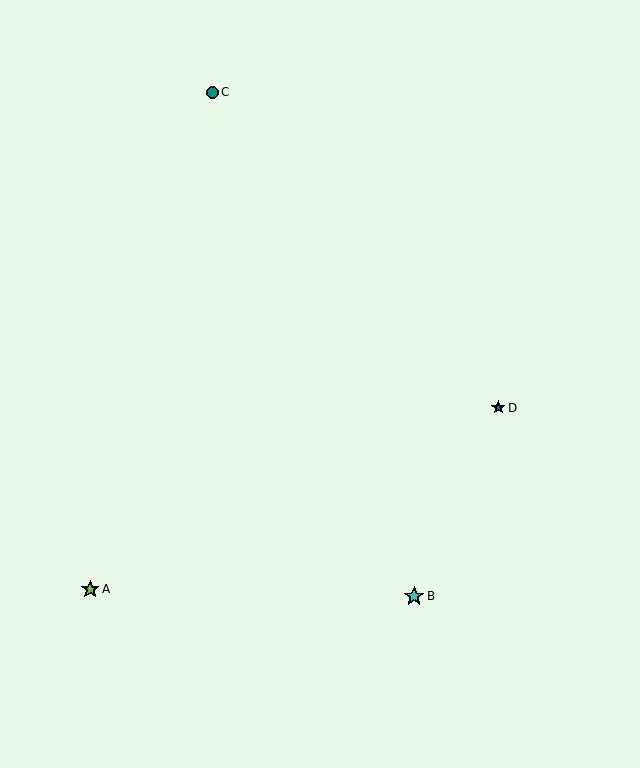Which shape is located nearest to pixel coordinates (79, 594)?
The lime star (labeled A) at (90, 589) is nearest to that location.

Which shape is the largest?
The cyan star (labeled B) is the largest.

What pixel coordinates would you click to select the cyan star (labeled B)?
Click at (414, 596) to select the cyan star B.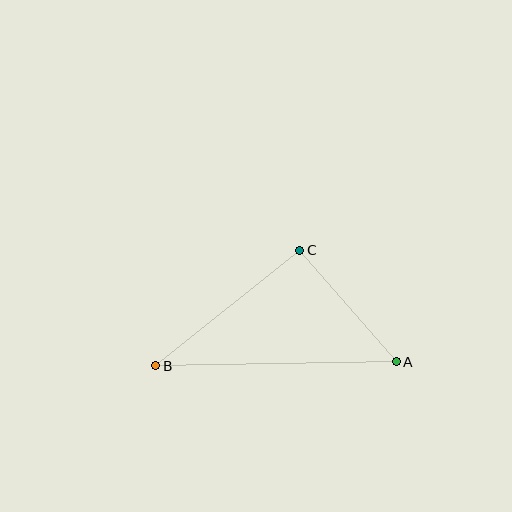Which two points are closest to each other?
Points A and C are closest to each other.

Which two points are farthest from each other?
Points A and B are farthest from each other.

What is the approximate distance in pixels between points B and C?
The distance between B and C is approximately 185 pixels.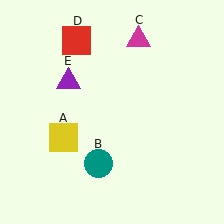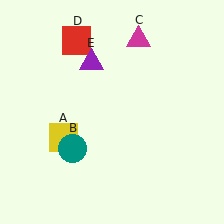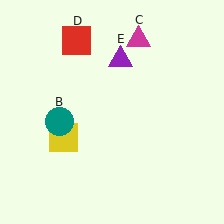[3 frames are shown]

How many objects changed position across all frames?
2 objects changed position: teal circle (object B), purple triangle (object E).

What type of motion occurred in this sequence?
The teal circle (object B), purple triangle (object E) rotated clockwise around the center of the scene.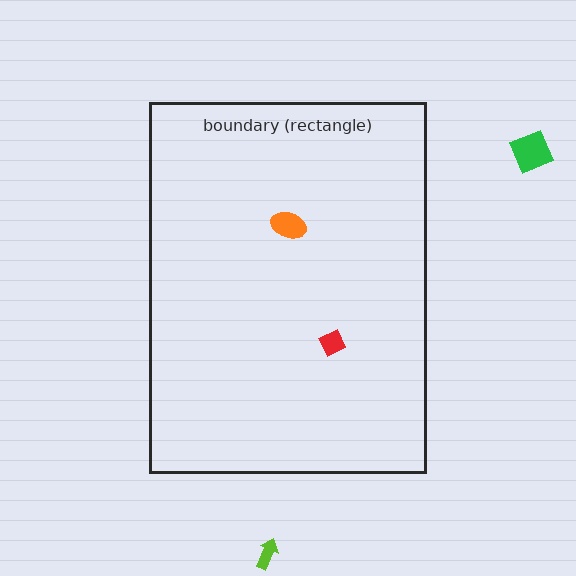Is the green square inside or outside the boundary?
Outside.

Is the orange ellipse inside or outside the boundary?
Inside.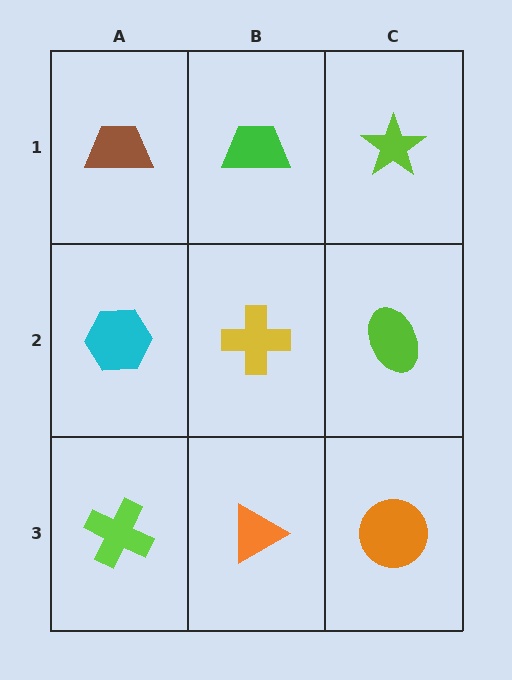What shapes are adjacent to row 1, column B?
A yellow cross (row 2, column B), a brown trapezoid (row 1, column A), a lime star (row 1, column C).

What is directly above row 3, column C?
A lime ellipse.